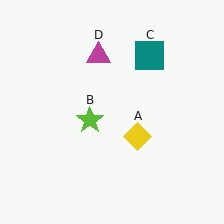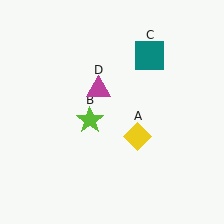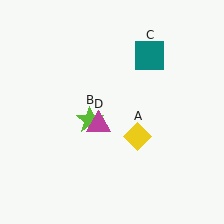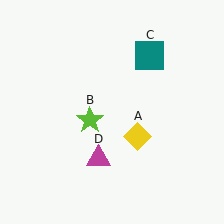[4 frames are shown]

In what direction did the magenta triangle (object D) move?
The magenta triangle (object D) moved down.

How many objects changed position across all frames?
1 object changed position: magenta triangle (object D).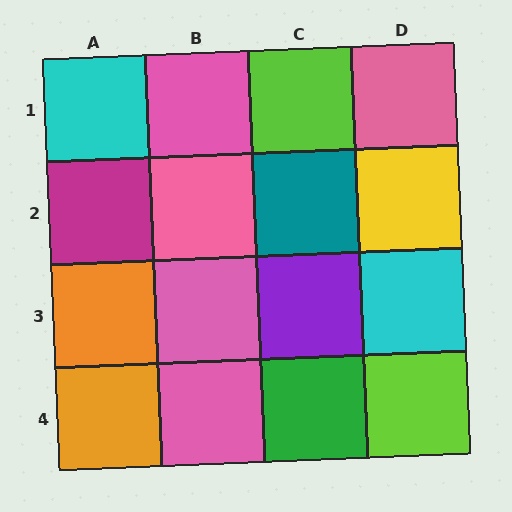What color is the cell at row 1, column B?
Pink.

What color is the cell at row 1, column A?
Cyan.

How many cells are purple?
1 cell is purple.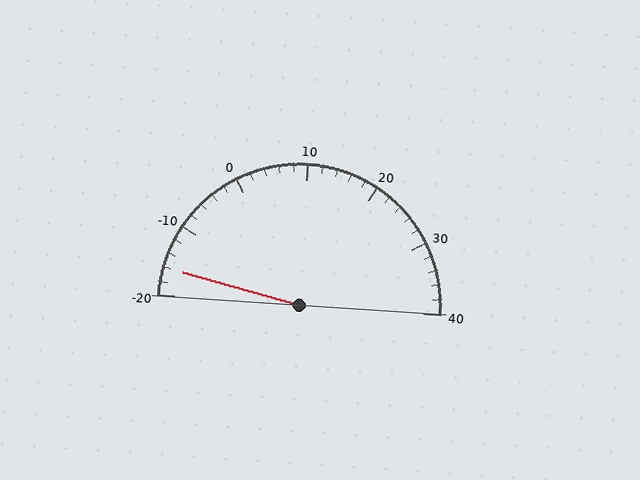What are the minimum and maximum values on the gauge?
The gauge ranges from -20 to 40.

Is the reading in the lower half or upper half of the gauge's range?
The reading is in the lower half of the range (-20 to 40).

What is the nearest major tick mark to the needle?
The nearest major tick mark is -20.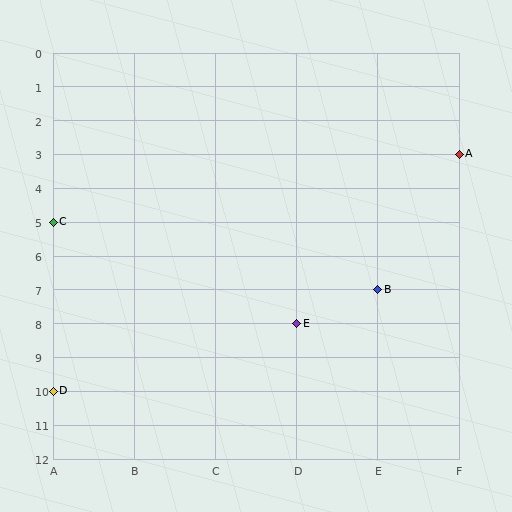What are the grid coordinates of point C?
Point C is at grid coordinates (A, 5).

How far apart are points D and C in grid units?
Points D and C are 5 rows apart.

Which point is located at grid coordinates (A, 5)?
Point C is at (A, 5).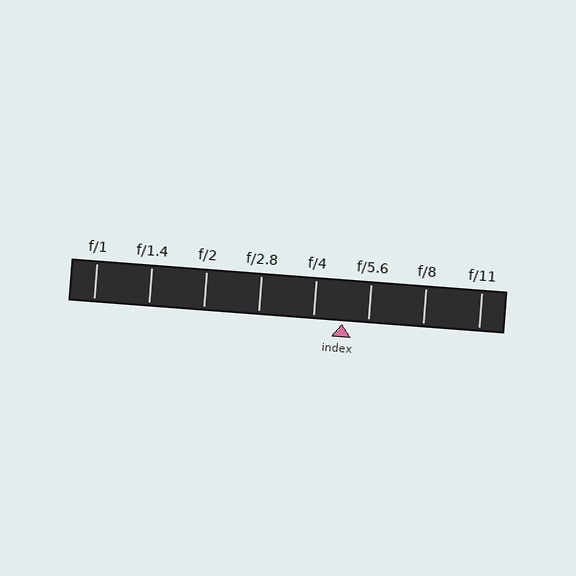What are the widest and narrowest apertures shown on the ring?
The widest aperture shown is f/1 and the narrowest is f/11.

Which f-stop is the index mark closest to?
The index mark is closest to f/5.6.